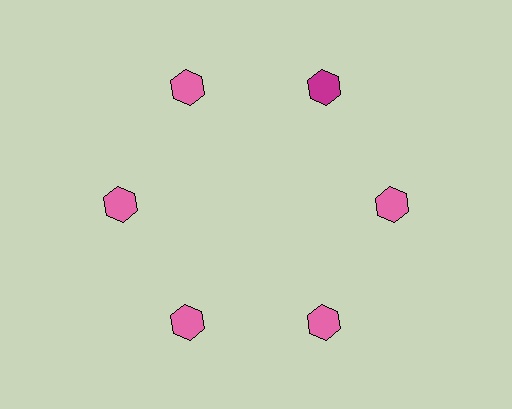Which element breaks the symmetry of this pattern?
The magenta hexagon at roughly the 1 o'clock position breaks the symmetry. All other shapes are pink hexagons.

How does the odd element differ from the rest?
It has a different color: magenta instead of pink.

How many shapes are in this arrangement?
There are 6 shapes arranged in a ring pattern.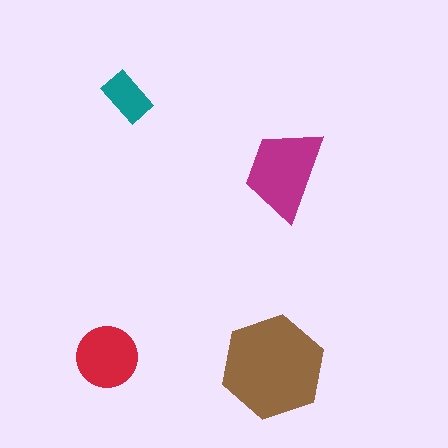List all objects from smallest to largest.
The teal rectangle, the red circle, the magenta trapezoid, the brown hexagon.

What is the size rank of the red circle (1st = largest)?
3rd.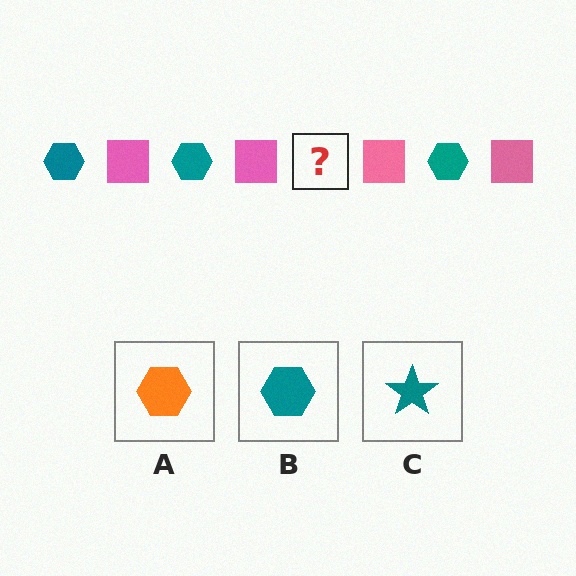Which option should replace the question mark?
Option B.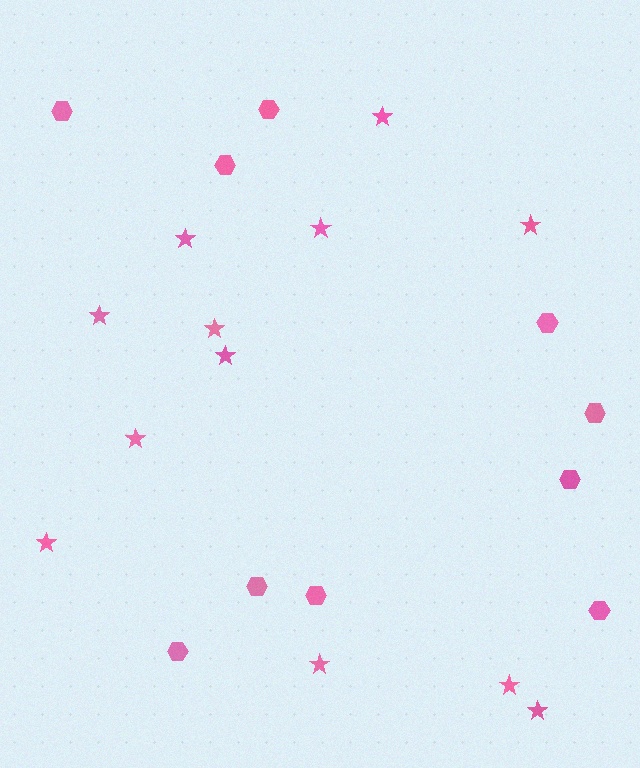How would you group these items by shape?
There are 2 groups: one group of stars (12) and one group of hexagons (10).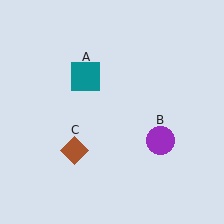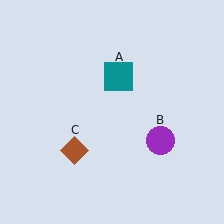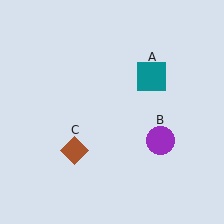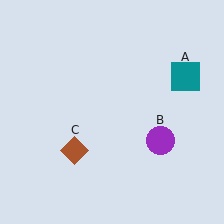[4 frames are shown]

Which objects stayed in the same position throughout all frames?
Purple circle (object B) and brown diamond (object C) remained stationary.